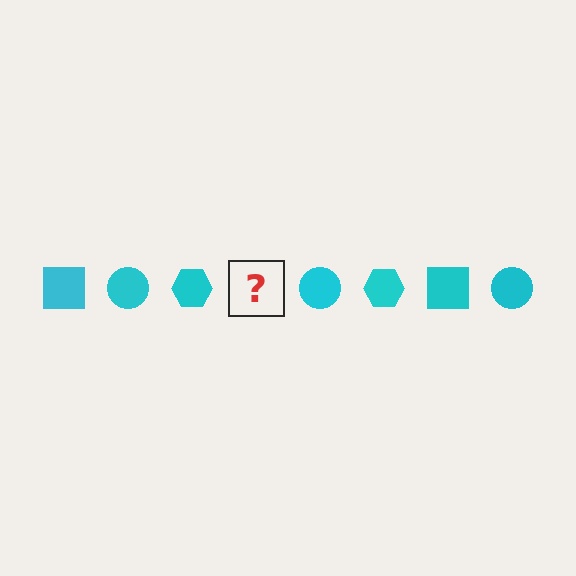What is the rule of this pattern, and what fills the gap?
The rule is that the pattern cycles through square, circle, hexagon shapes in cyan. The gap should be filled with a cyan square.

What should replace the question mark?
The question mark should be replaced with a cyan square.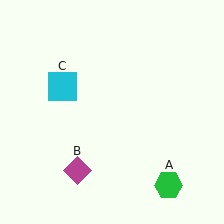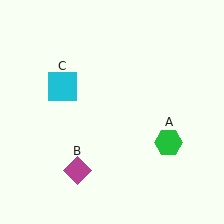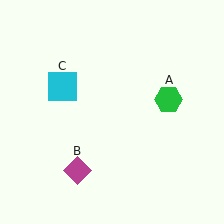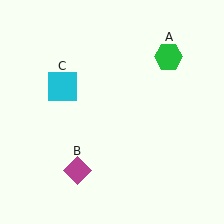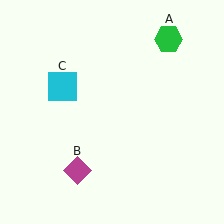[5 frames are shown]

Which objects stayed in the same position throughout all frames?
Magenta diamond (object B) and cyan square (object C) remained stationary.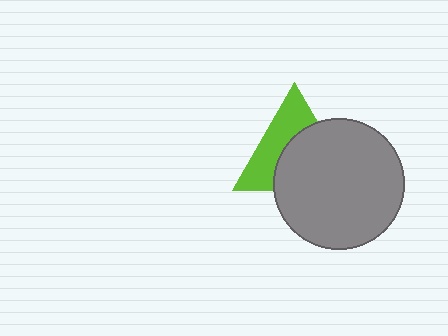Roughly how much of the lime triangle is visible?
About half of it is visible (roughly 46%).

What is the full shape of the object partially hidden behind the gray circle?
The partially hidden object is a lime triangle.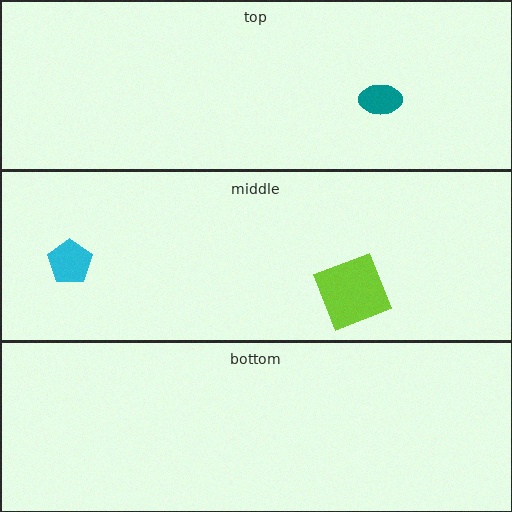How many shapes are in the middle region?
2.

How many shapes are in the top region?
1.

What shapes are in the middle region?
The cyan pentagon, the lime square.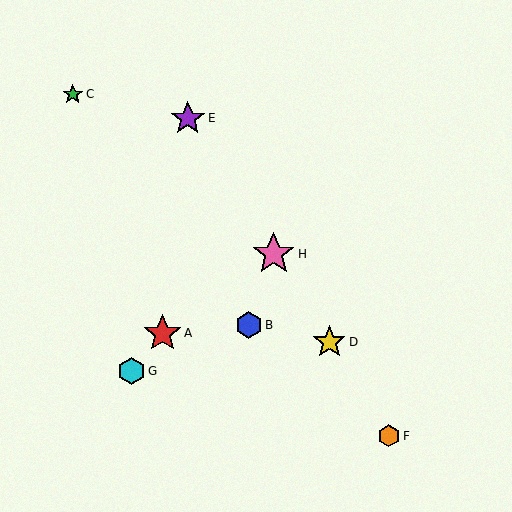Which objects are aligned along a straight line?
Objects D, E, F, H are aligned along a straight line.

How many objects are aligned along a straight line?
4 objects (D, E, F, H) are aligned along a straight line.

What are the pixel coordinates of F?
Object F is at (389, 436).